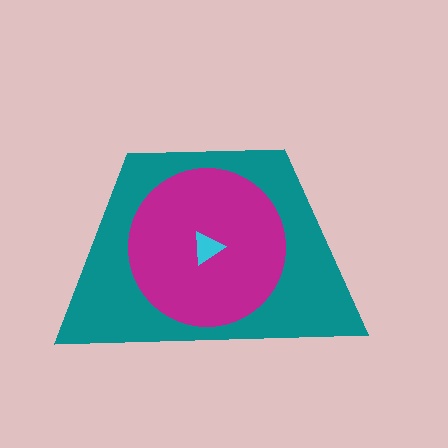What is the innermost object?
The cyan triangle.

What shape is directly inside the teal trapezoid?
The magenta circle.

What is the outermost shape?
The teal trapezoid.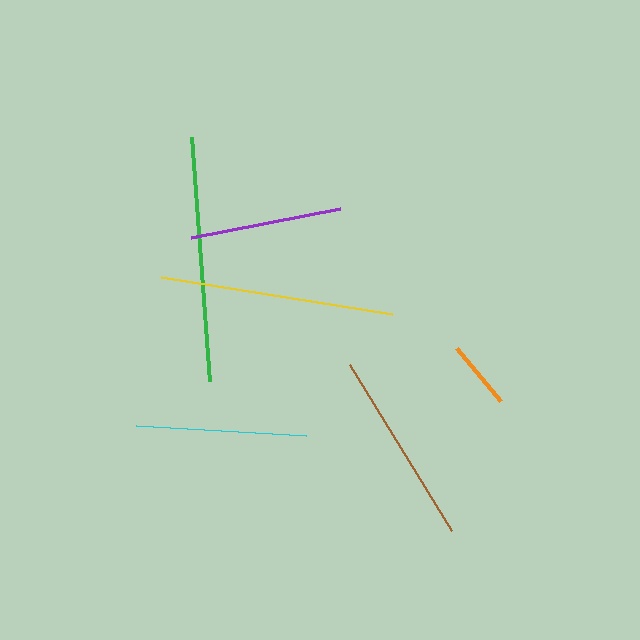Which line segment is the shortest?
The orange line is the shortest at approximately 70 pixels.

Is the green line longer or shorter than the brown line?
The green line is longer than the brown line.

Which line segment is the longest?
The green line is the longest at approximately 245 pixels.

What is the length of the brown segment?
The brown segment is approximately 195 pixels long.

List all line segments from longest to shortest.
From longest to shortest: green, yellow, brown, cyan, purple, orange.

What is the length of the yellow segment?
The yellow segment is approximately 235 pixels long.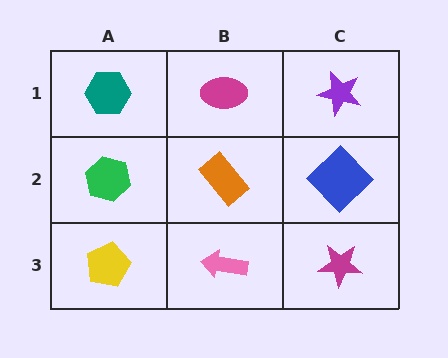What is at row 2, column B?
An orange rectangle.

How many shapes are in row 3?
3 shapes.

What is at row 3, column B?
A pink arrow.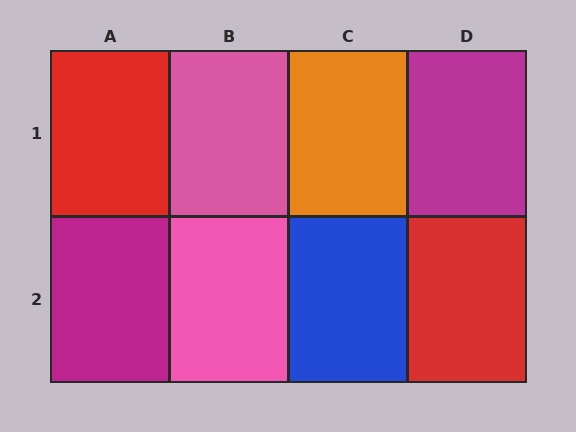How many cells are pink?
2 cells are pink.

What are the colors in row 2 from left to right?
Magenta, pink, blue, red.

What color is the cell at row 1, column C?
Orange.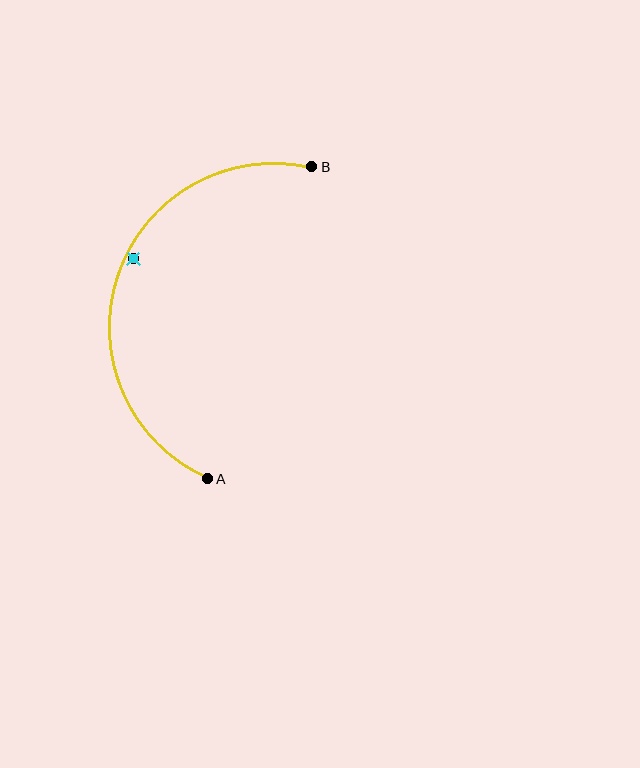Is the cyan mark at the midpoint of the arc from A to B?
No — the cyan mark does not lie on the arc at all. It sits slightly inside the curve.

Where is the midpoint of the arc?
The arc midpoint is the point on the curve farthest from the straight line joining A and B. It sits to the left of that line.